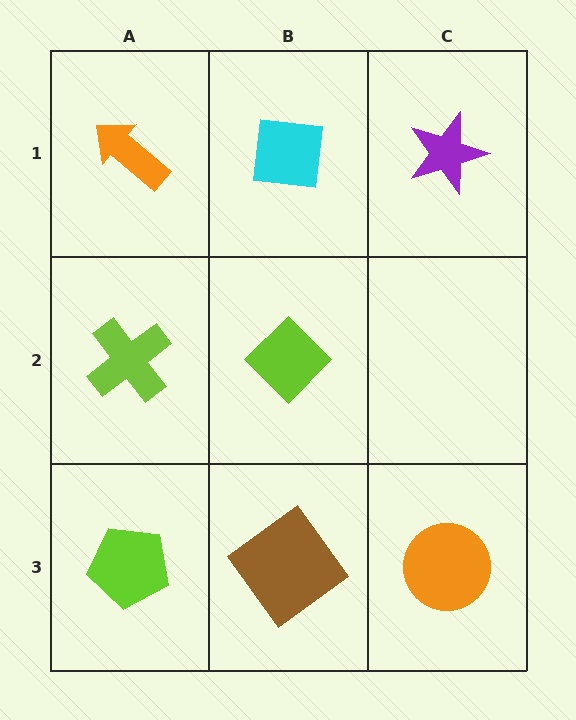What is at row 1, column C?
A purple star.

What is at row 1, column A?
An orange arrow.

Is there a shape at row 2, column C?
No, that cell is empty.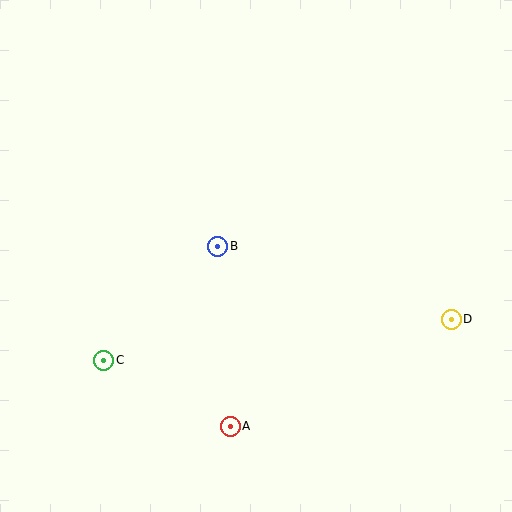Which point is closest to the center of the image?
Point B at (218, 246) is closest to the center.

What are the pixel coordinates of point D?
Point D is at (451, 319).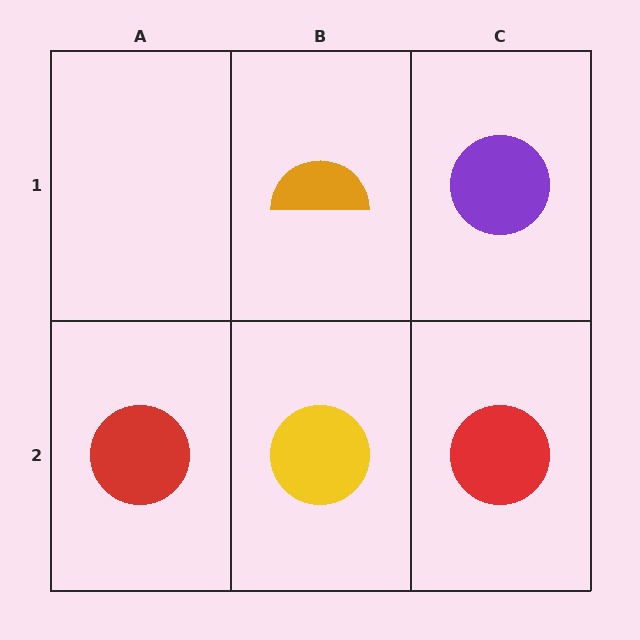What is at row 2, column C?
A red circle.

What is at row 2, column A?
A red circle.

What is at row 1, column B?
An orange semicircle.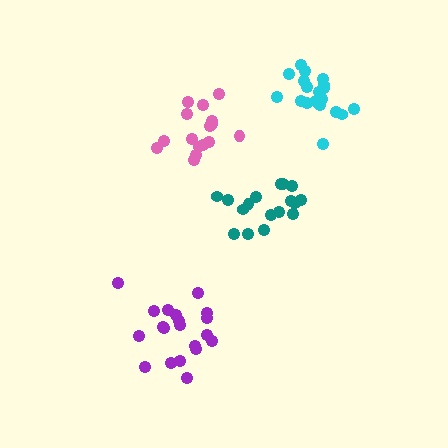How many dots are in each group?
Group 1: 17 dots, Group 2: 20 dots, Group 3: 20 dots, Group 4: 16 dots (73 total).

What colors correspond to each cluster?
The clusters are colored: teal, purple, cyan, pink.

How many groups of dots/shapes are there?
There are 4 groups.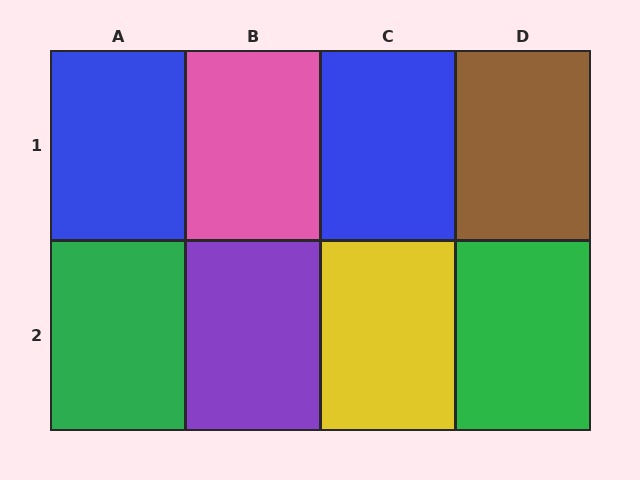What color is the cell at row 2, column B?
Purple.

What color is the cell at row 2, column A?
Green.